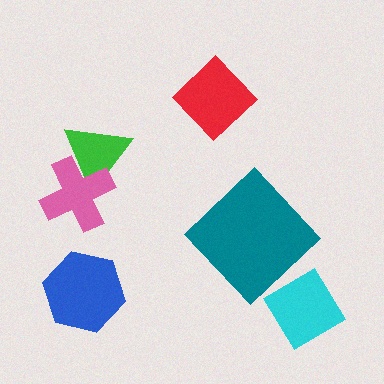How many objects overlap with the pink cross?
1 object overlaps with the pink cross.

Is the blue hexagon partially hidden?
No, no other shape covers it.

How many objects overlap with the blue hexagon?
0 objects overlap with the blue hexagon.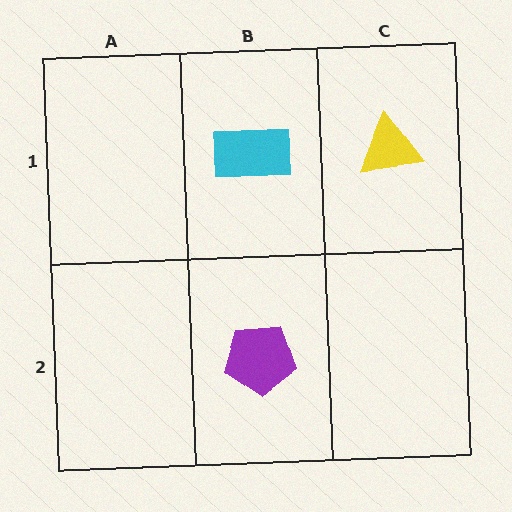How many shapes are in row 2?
1 shape.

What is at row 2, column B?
A purple pentagon.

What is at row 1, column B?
A cyan rectangle.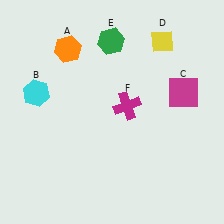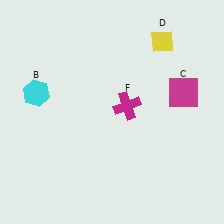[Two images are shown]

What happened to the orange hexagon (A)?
The orange hexagon (A) was removed in Image 2. It was in the top-left area of Image 1.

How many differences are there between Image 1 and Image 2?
There are 2 differences between the two images.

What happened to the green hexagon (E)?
The green hexagon (E) was removed in Image 2. It was in the top-left area of Image 1.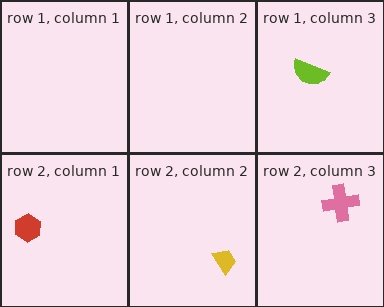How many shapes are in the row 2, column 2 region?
1.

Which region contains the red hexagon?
The row 2, column 1 region.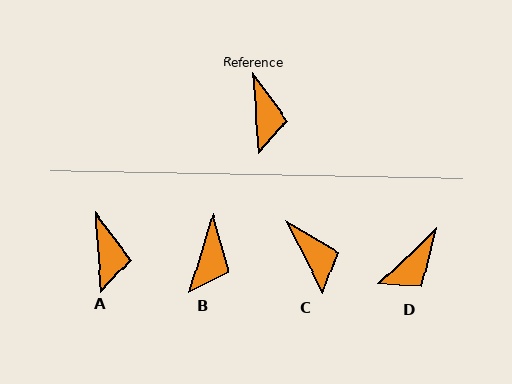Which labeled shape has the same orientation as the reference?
A.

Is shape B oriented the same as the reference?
No, it is off by about 21 degrees.